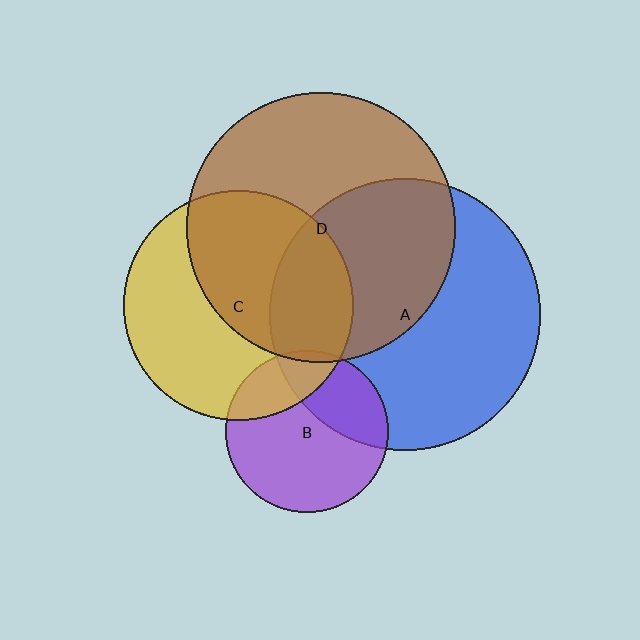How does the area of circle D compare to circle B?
Approximately 2.7 times.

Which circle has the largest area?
Circle A (blue).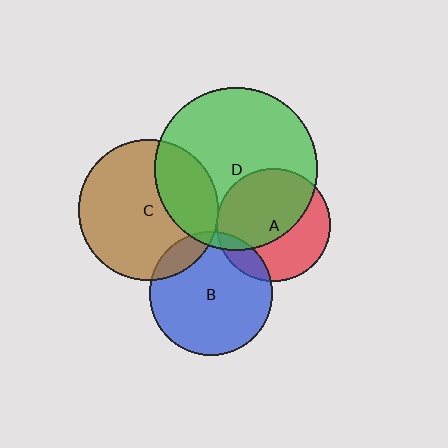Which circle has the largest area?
Circle D (green).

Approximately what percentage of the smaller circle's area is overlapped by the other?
Approximately 30%.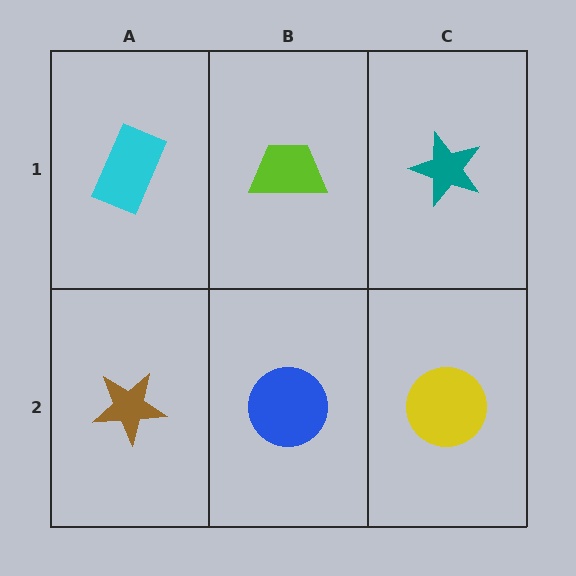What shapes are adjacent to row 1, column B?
A blue circle (row 2, column B), a cyan rectangle (row 1, column A), a teal star (row 1, column C).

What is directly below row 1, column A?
A brown star.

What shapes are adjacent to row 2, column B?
A lime trapezoid (row 1, column B), a brown star (row 2, column A), a yellow circle (row 2, column C).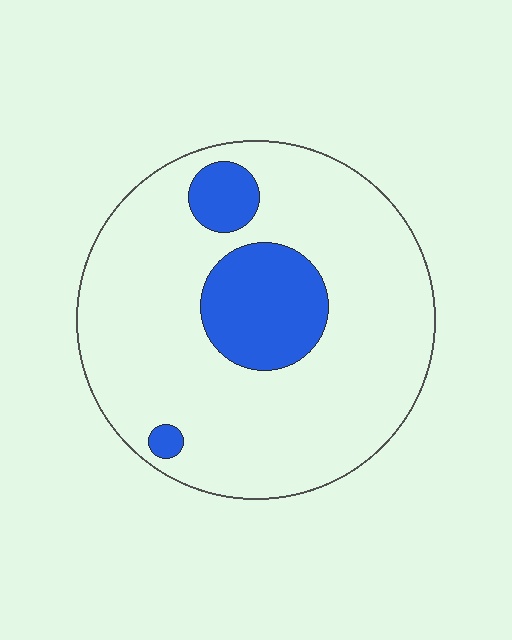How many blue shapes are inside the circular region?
3.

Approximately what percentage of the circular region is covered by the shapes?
Approximately 20%.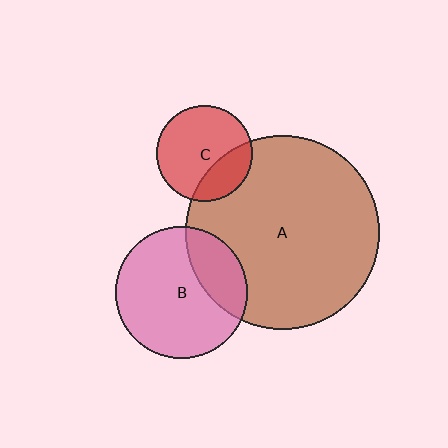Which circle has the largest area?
Circle A (brown).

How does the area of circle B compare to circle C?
Approximately 1.9 times.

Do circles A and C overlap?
Yes.